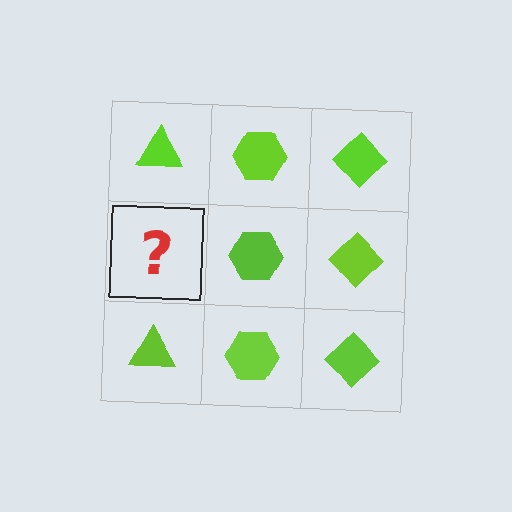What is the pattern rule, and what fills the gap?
The rule is that each column has a consistent shape. The gap should be filled with a lime triangle.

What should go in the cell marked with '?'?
The missing cell should contain a lime triangle.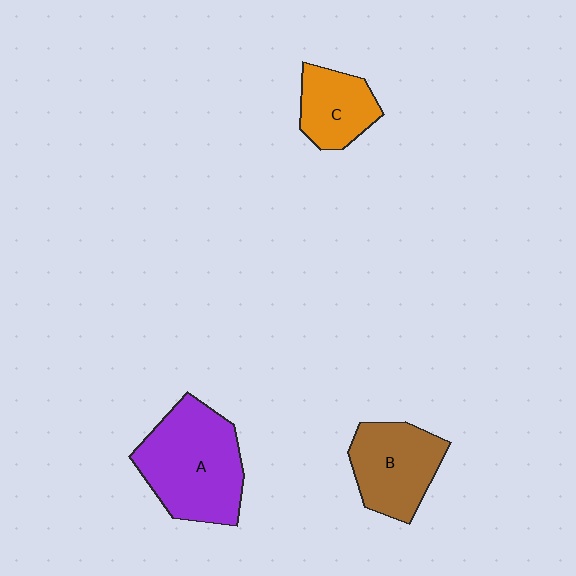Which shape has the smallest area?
Shape C (orange).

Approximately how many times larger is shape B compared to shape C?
Approximately 1.4 times.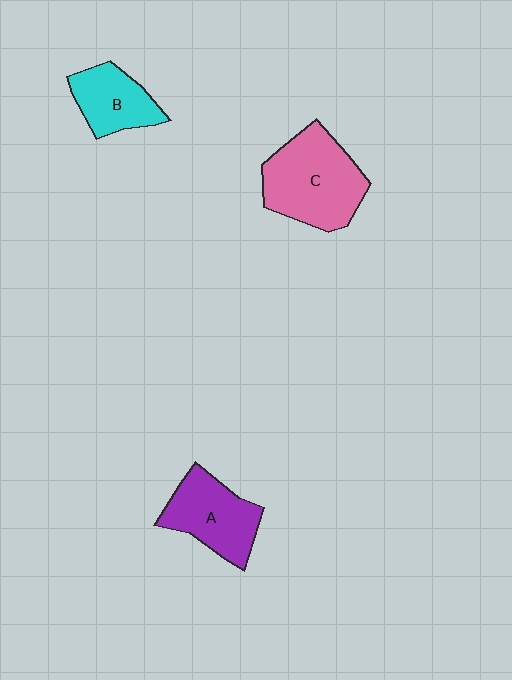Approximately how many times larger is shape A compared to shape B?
Approximately 1.3 times.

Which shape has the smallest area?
Shape B (cyan).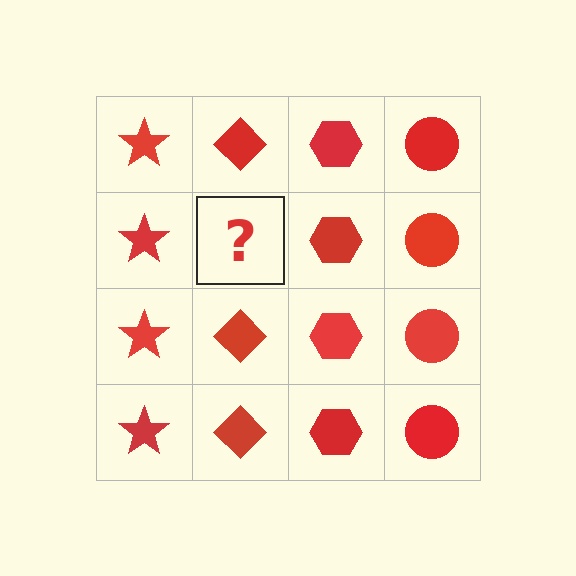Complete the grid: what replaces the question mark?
The question mark should be replaced with a red diamond.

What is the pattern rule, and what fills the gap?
The rule is that each column has a consistent shape. The gap should be filled with a red diamond.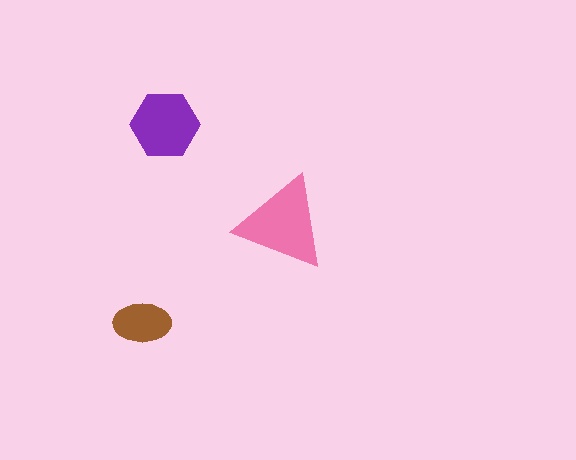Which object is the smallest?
The brown ellipse.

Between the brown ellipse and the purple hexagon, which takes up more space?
The purple hexagon.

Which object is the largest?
The pink triangle.